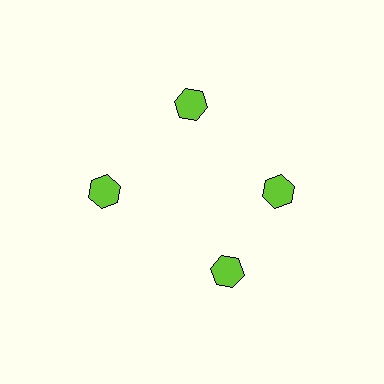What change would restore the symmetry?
The symmetry would be restored by rotating it back into even spacing with its neighbors so that all 4 hexagons sit at equal angles and equal distance from the center.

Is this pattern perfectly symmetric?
No. The 4 lime hexagons are arranged in a ring, but one element near the 6 o'clock position is rotated out of alignment along the ring, breaking the 4-fold rotational symmetry.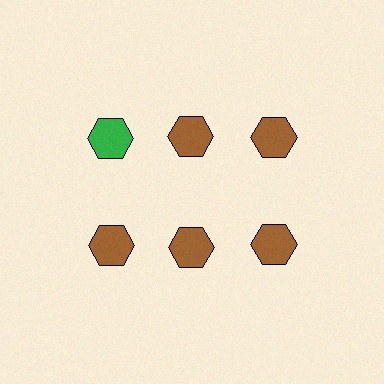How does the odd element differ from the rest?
It has a different color: green instead of brown.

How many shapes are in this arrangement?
There are 6 shapes arranged in a grid pattern.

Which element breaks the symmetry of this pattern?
The green hexagon in the top row, leftmost column breaks the symmetry. All other shapes are brown hexagons.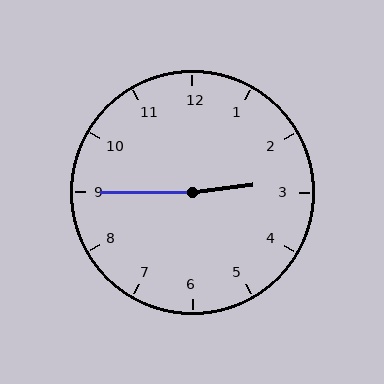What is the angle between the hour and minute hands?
Approximately 172 degrees.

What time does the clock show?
2:45.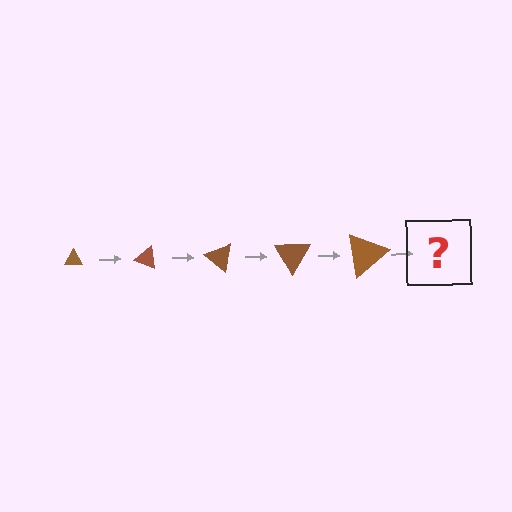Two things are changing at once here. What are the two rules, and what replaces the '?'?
The two rules are that the triangle grows larger each step and it rotates 20 degrees each step. The '?' should be a triangle, larger than the previous one and rotated 100 degrees from the start.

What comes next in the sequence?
The next element should be a triangle, larger than the previous one and rotated 100 degrees from the start.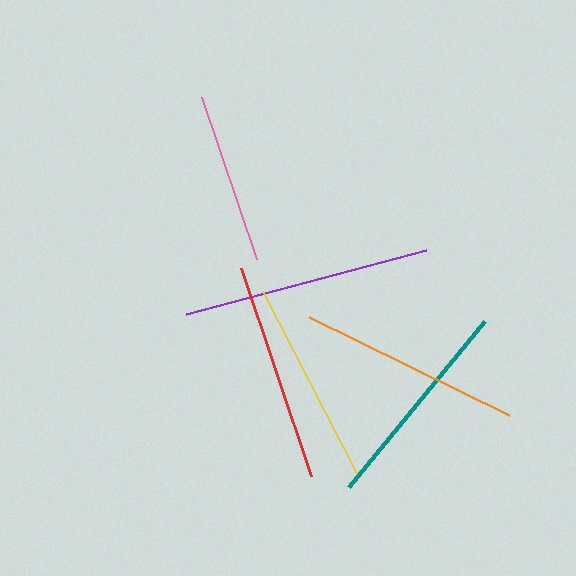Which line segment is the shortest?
The pink line is the shortest at approximately 171 pixels.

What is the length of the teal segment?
The teal segment is approximately 215 pixels long.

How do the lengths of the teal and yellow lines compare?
The teal and yellow lines are approximately the same length.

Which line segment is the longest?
The purple line is the longest at approximately 248 pixels.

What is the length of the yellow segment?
The yellow segment is approximately 205 pixels long.